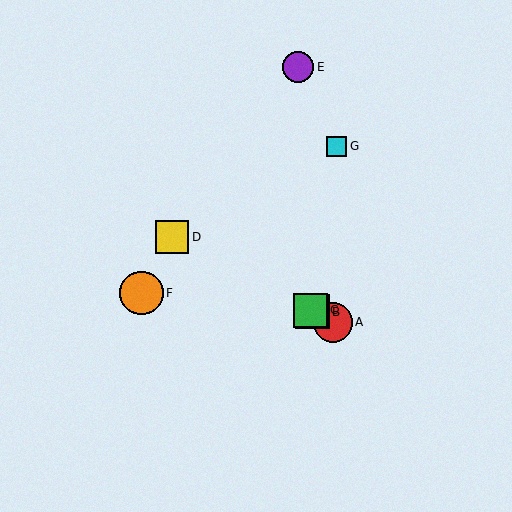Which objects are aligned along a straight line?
Objects A, B, C, D are aligned along a straight line.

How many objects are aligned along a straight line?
4 objects (A, B, C, D) are aligned along a straight line.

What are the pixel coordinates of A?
Object A is at (333, 322).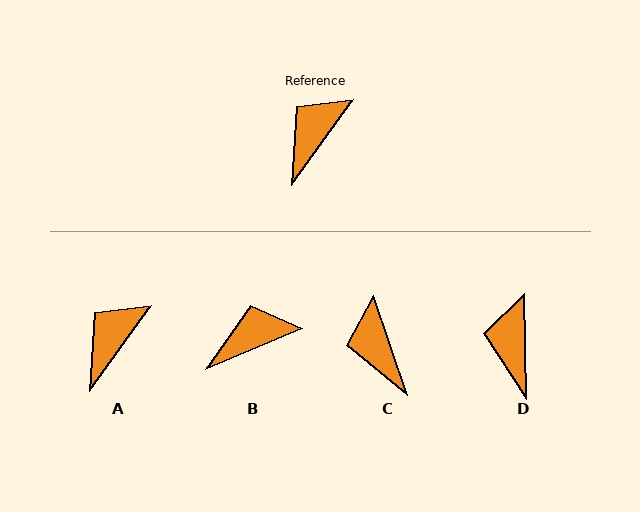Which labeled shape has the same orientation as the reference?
A.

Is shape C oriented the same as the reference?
No, it is off by about 54 degrees.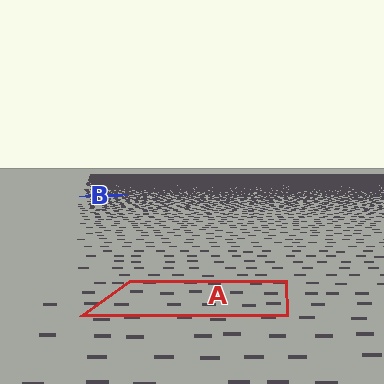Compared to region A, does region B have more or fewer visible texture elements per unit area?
Region B has more texture elements per unit area — they are packed more densely because it is farther away.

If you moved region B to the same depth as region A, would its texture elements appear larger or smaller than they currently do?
They would appear larger. At a closer depth, the same texture elements are projected at a bigger on-screen size.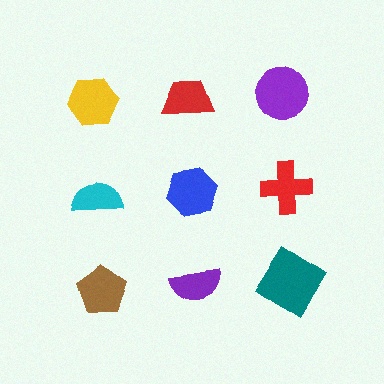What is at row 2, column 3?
A red cross.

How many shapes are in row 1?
3 shapes.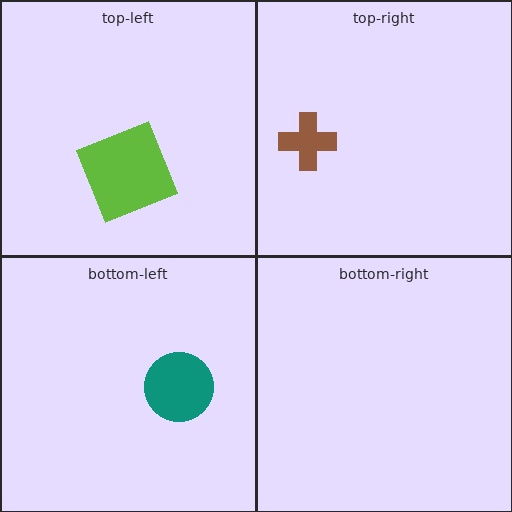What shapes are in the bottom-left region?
The teal circle.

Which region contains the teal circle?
The bottom-left region.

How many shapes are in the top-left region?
1.